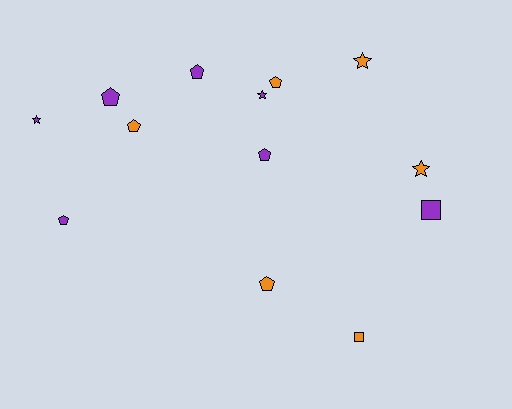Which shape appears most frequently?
Pentagon, with 7 objects.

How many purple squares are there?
There is 1 purple square.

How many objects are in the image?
There are 13 objects.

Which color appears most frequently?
Purple, with 7 objects.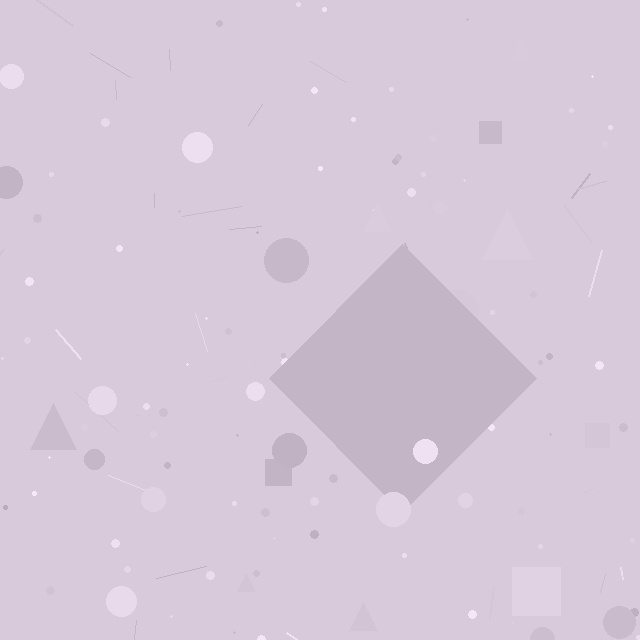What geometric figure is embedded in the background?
A diamond is embedded in the background.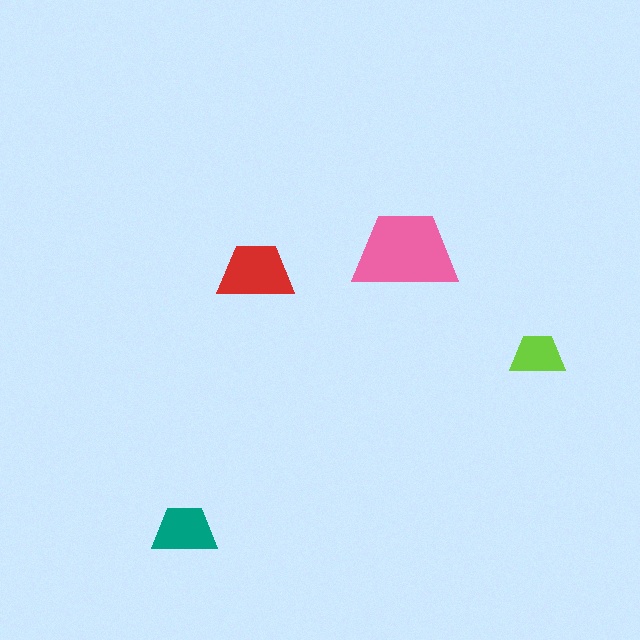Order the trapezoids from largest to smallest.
the pink one, the red one, the teal one, the lime one.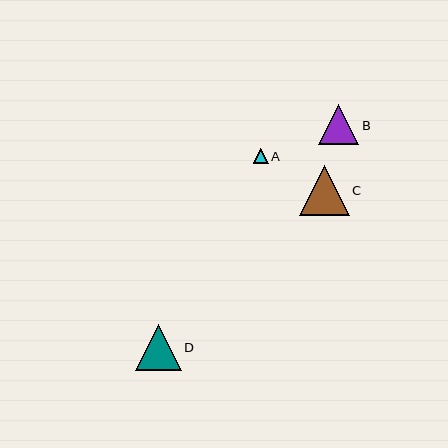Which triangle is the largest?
Triangle C is the largest with a size of approximately 50 pixels.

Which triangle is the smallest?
Triangle A is the smallest with a size of approximately 15 pixels.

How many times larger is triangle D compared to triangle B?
Triangle D is approximately 1.1 times the size of triangle B.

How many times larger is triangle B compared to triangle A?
Triangle B is approximately 2.7 times the size of triangle A.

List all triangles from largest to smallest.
From largest to smallest: C, D, B, A.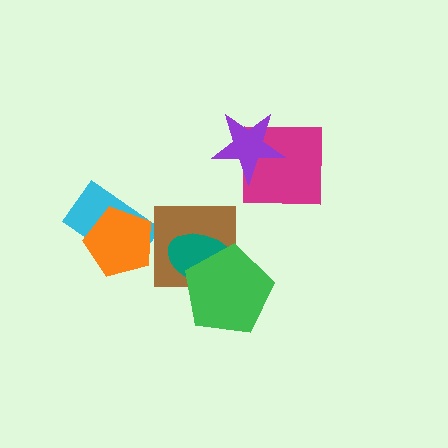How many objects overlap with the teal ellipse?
2 objects overlap with the teal ellipse.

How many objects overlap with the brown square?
2 objects overlap with the brown square.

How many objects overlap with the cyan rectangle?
1 object overlaps with the cyan rectangle.